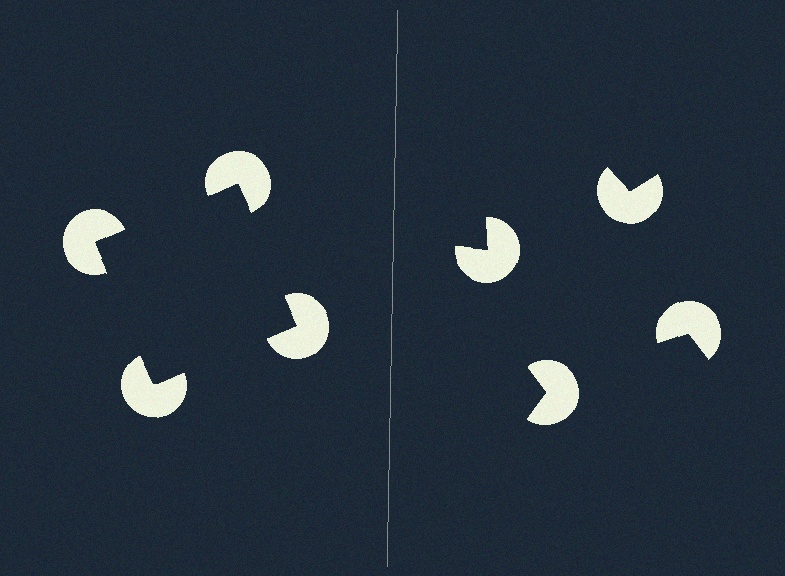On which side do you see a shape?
An illusory square appears on the left side. On the right side the wedge cuts are rotated, so no coherent shape forms.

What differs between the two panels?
The pac-man discs are positioned identically on both sides; only the wedge orientations differ. On the left they align to a square; on the right they are misaligned.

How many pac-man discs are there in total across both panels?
8 — 4 on each side.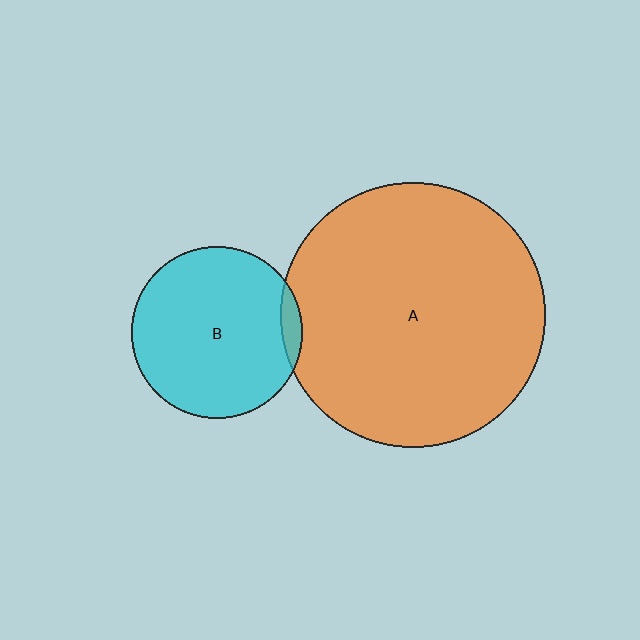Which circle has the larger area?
Circle A (orange).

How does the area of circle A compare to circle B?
Approximately 2.4 times.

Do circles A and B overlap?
Yes.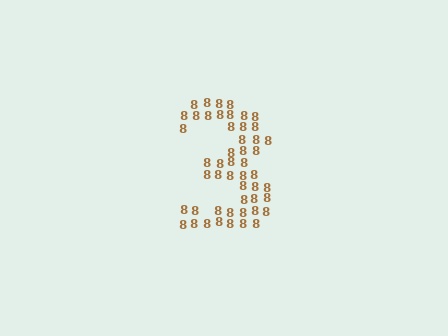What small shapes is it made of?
It is made of small digit 8's.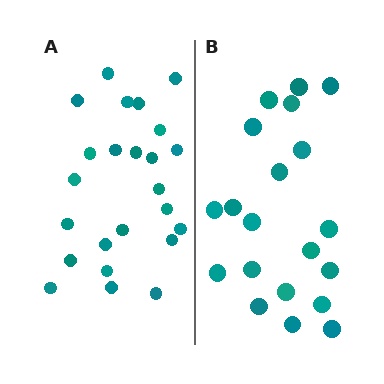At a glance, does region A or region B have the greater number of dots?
Region A (the left region) has more dots.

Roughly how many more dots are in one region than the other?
Region A has about 4 more dots than region B.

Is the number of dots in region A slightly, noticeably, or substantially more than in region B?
Region A has only slightly more — the two regions are fairly close. The ratio is roughly 1.2 to 1.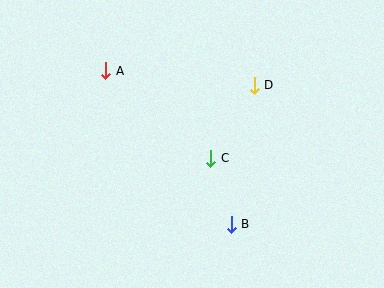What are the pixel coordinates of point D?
Point D is at (254, 85).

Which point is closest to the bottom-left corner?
Point B is closest to the bottom-left corner.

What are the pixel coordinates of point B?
Point B is at (231, 224).